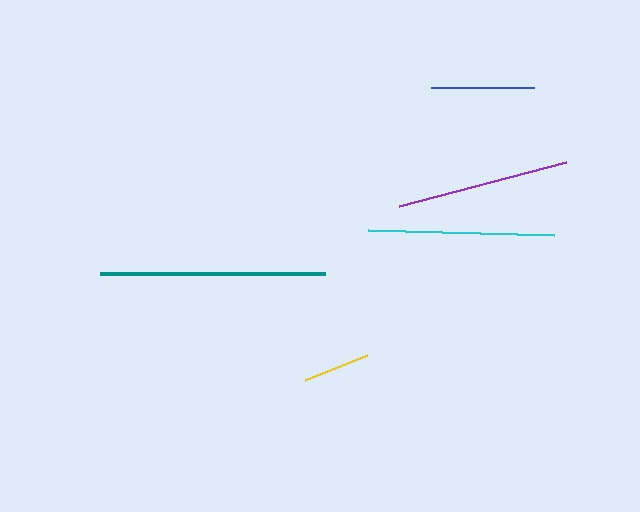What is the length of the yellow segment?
The yellow segment is approximately 67 pixels long.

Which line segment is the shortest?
The yellow line is the shortest at approximately 67 pixels.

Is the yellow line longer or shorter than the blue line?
The blue line is longer than the yellow line.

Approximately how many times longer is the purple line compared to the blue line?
The purple line is approximately 1.7 times the length of the blue line.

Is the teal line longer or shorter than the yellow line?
The teal line is longer than the yellow line.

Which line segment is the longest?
The teal line is the longest at approximately 225 pixels.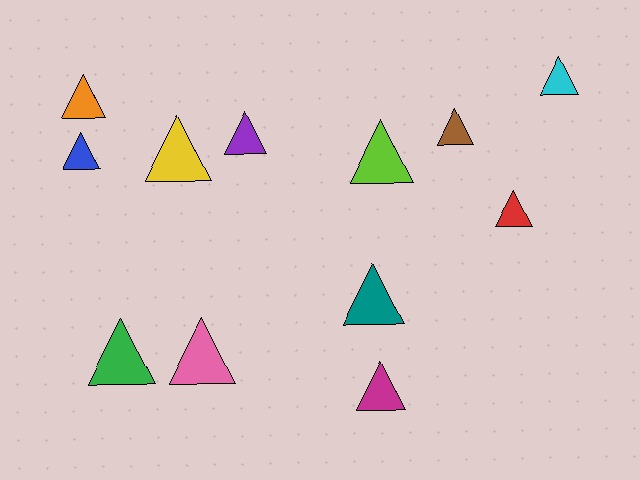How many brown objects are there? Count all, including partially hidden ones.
There is 1 brown object.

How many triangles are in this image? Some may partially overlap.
There are 12 triangles.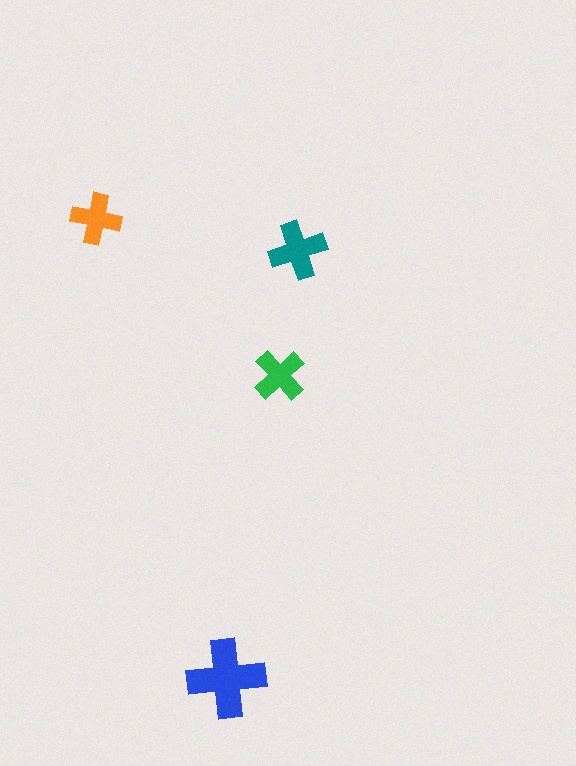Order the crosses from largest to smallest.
the blue one, the teal one, the green one, the orange one.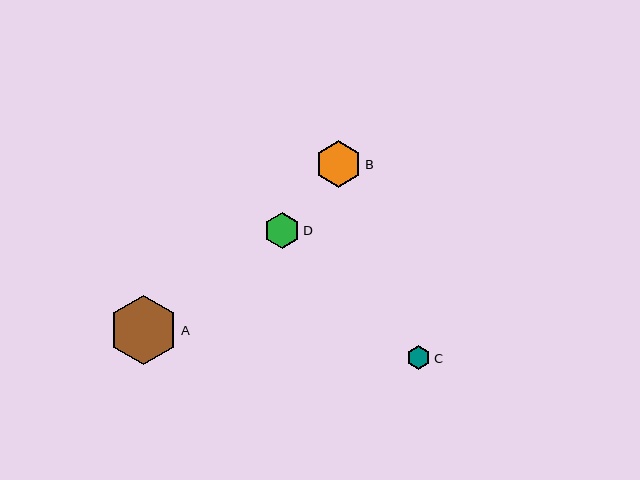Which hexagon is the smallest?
Hexagon C is the smallest with a size of approximately 24 pixels.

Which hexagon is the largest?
Hexagon A is the largest with a size of approximately 70 pixels.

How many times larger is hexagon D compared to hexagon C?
Hexagon D is approximately 1.5 times the size of hexagon C.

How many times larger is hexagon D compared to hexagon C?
Hexagon D is approximately 1.5 times the size of hexagon C.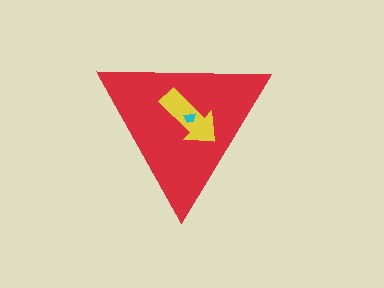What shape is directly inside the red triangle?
The yellow arrow.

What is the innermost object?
The cyan trapezoid.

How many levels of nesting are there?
3.